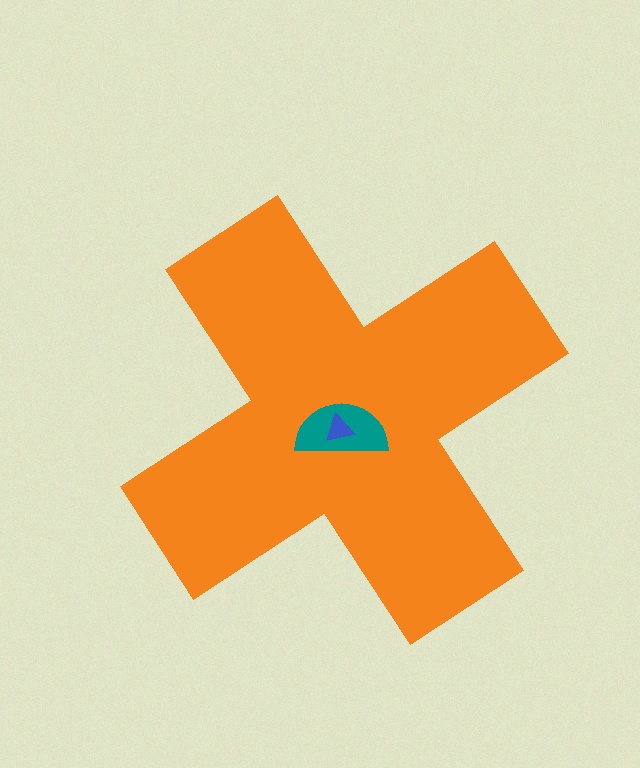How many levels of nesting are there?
3.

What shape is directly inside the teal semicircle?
The blue triangle.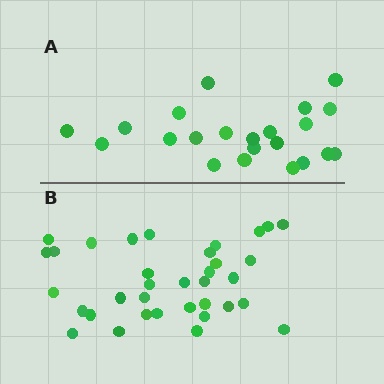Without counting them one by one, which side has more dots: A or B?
Region B (the bottom region) has more dots.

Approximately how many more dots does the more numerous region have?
Region B has approximately 15 more dots than region A.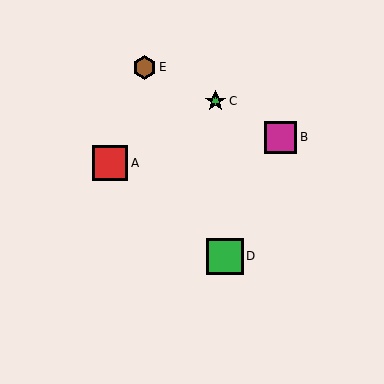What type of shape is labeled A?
Shape A is a red square.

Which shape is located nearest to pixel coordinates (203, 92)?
The green star (labeled C) at (216, 101) is nearest to that location.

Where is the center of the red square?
The center of the red square is at (110, 163).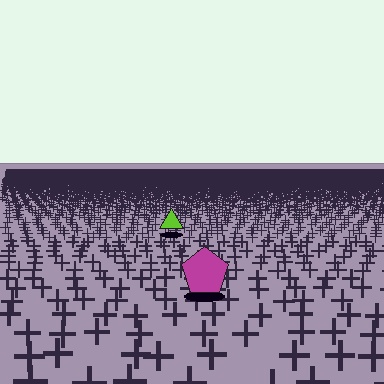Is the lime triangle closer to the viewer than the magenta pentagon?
No. The magenta pentagon is closer — you can tell from the texture gradient: the ground texture is coarser near it.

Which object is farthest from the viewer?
The lime triangle is farthest from the viewer. It appears smaller and the ground texture around it is denser.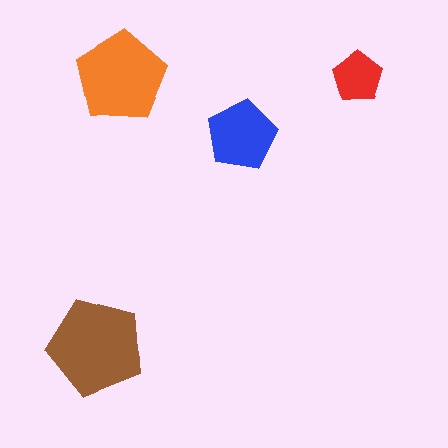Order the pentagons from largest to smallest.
the brown one, the orange one, the blue one, the red one.